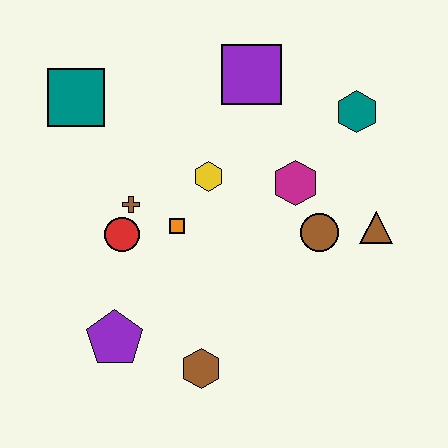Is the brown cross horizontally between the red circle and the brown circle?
Yes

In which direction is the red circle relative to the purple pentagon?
The red circle is above the purple pentagon.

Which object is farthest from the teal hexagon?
The purple pentagon is farthest from the teal hexagon.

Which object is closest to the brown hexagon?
The purple pentagon is closest to the brown hexagon.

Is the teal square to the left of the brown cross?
Yes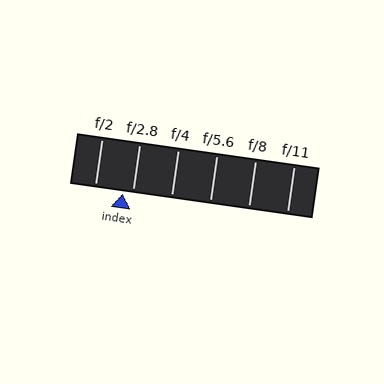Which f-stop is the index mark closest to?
The index mark is closest to f/2.8.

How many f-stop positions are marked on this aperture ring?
There are 6 f-stop positions marked.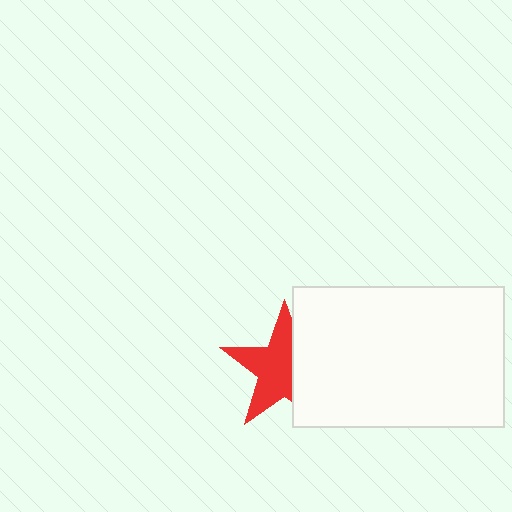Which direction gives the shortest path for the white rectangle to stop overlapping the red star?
Moving right gives the shortest separation.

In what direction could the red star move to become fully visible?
The red star could move left. That would shift it out from behind the white rectangle entirely.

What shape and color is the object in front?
The object in front is a white rectangle.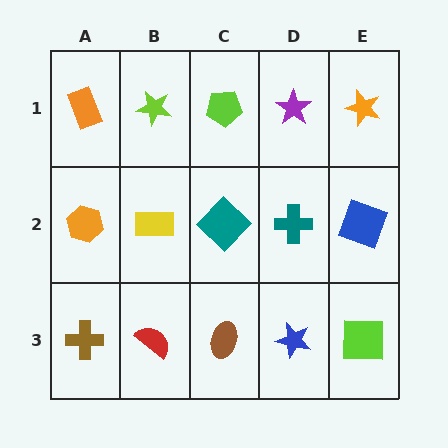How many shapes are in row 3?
5 shapes.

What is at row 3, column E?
A lime square.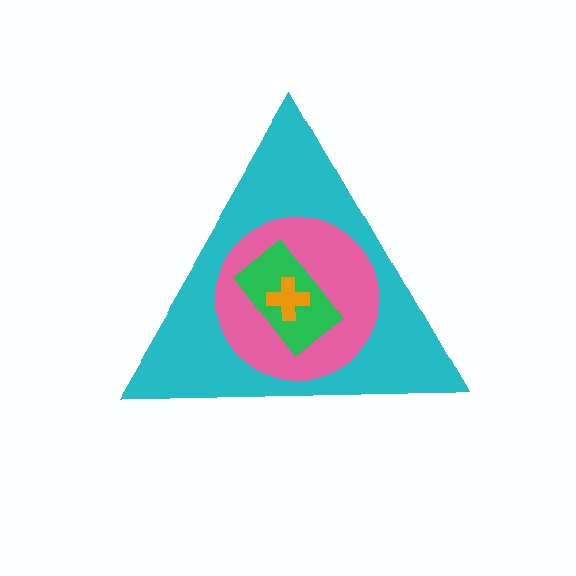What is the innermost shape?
The orange cross.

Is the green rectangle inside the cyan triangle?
Yes.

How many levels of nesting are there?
4.